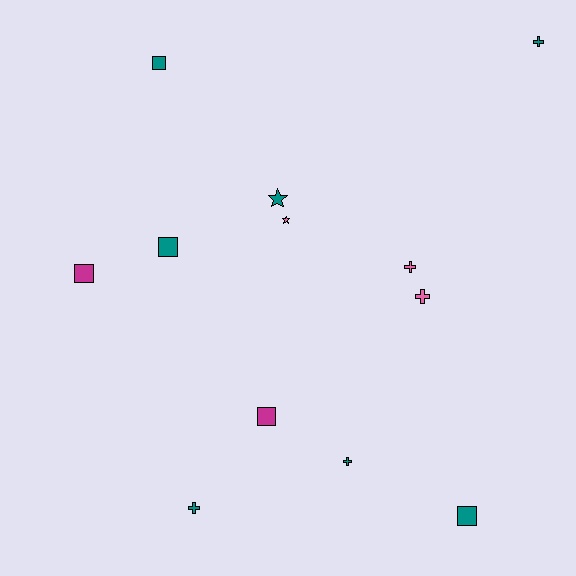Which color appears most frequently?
Teal, with 7 objects.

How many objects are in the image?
There are 12 objects.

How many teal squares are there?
There are 3 teal squares.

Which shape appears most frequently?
Square, with 5 objects.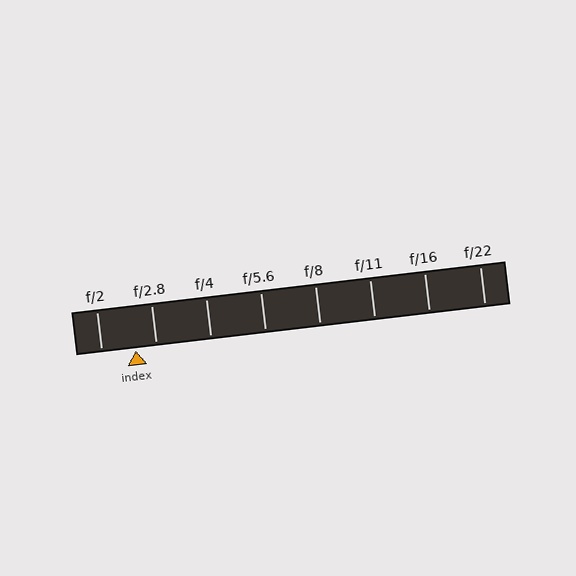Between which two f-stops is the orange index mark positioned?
The index mark is between f/2 and f/2.8.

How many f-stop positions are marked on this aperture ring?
There are 8 f-stop positions marked.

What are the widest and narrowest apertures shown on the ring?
The widest aperture shown is f/2 and the narrowest is f/22.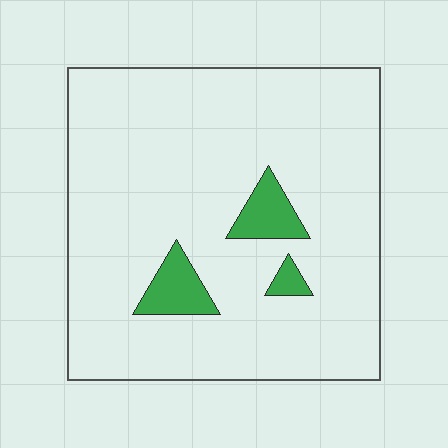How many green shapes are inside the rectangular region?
3.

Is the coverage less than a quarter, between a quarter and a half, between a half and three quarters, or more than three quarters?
Less than a quarter.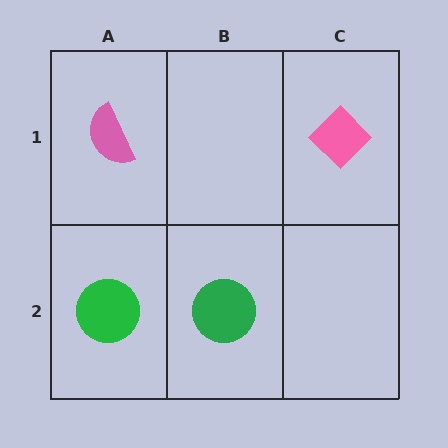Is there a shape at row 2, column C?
No, that cell is empty.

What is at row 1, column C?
A pink diamond.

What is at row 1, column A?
A pink semicircle.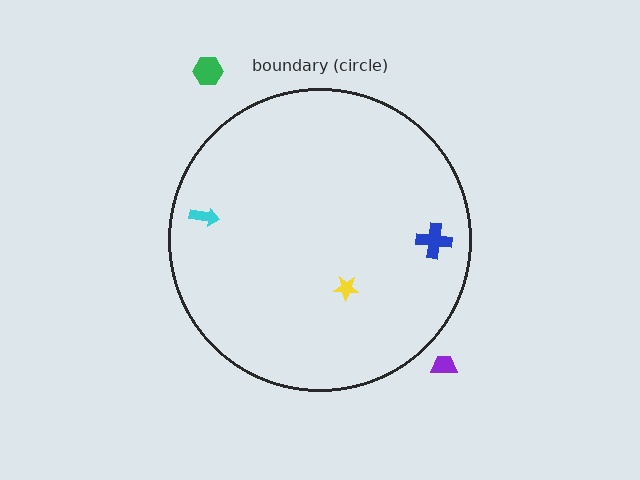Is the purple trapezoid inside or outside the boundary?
Outside.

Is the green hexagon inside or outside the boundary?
Outside.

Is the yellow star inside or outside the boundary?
Inside.